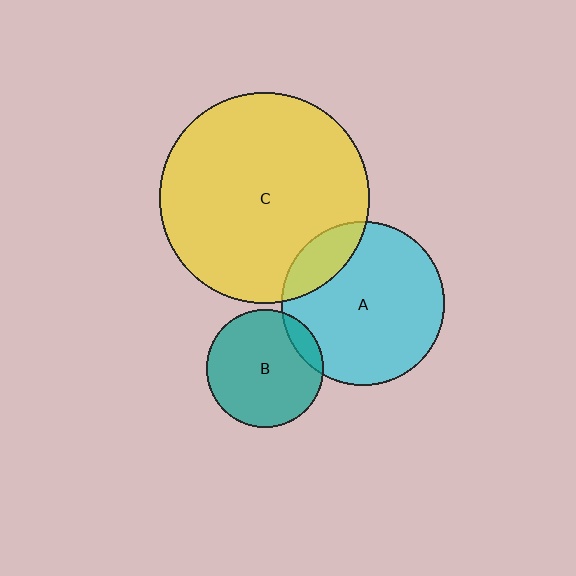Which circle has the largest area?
Circle C (yellow).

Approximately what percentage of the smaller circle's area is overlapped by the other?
Approximately 10%.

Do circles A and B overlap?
Yes.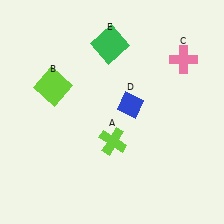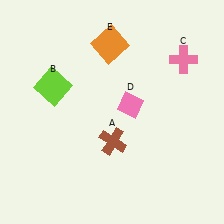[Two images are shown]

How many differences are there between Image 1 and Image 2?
There are 3 differences between the two images.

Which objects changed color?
A changed from lime to brown. D changed from blue to pink. E changed from green to orange.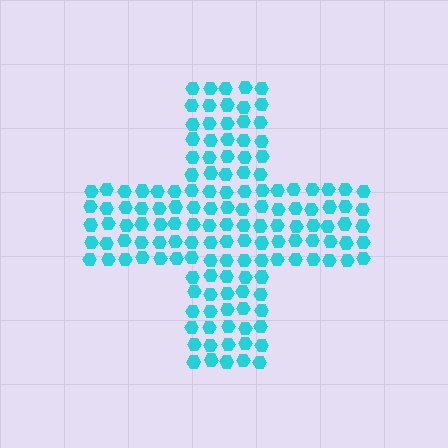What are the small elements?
The small elements are hexagons.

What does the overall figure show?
The overall figure shows a cross.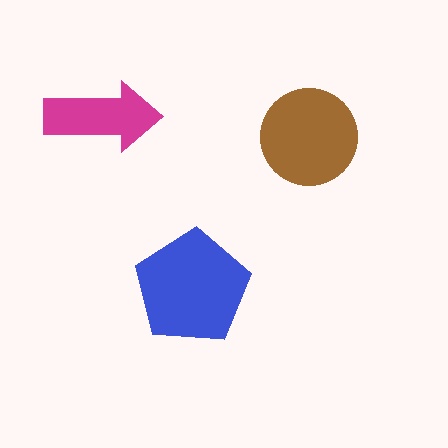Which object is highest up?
The magenta arrow is topmost.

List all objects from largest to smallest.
The blue pentagon, the brown circle, the magenta arrow.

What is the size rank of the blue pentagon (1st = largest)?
1st.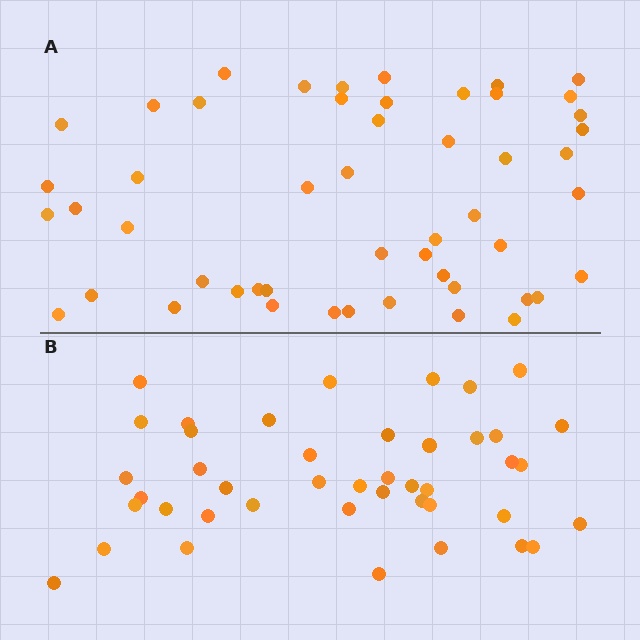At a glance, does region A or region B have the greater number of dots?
Region A (the top region) has more dots.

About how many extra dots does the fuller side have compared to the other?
Region A has roughly 8 or so more dots than region B.